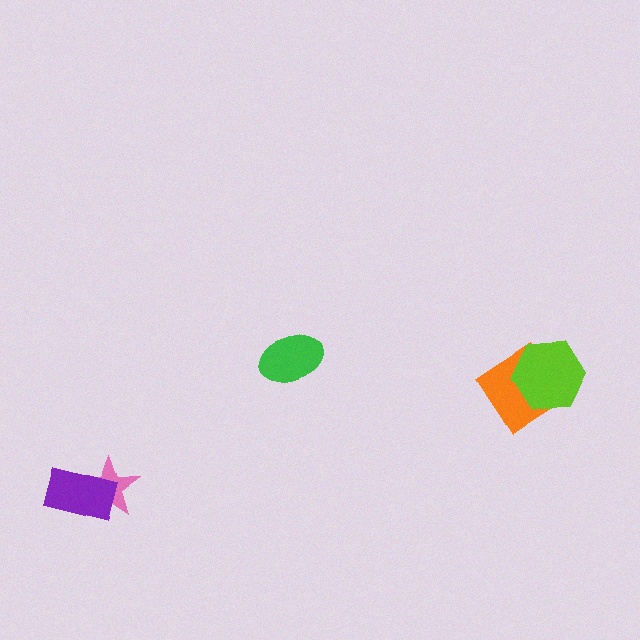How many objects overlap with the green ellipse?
0 objects overlap with the green ellipse.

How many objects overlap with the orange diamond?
1 object overlaps with the orange diamond.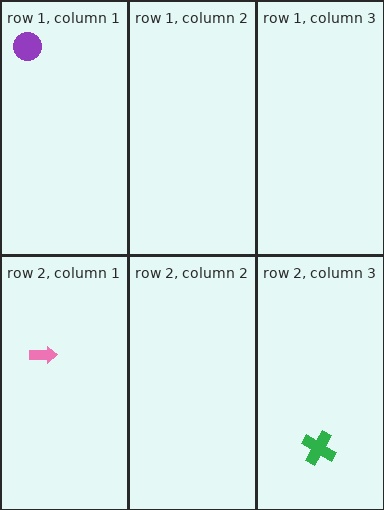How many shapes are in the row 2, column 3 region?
1.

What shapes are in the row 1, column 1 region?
The purple circle.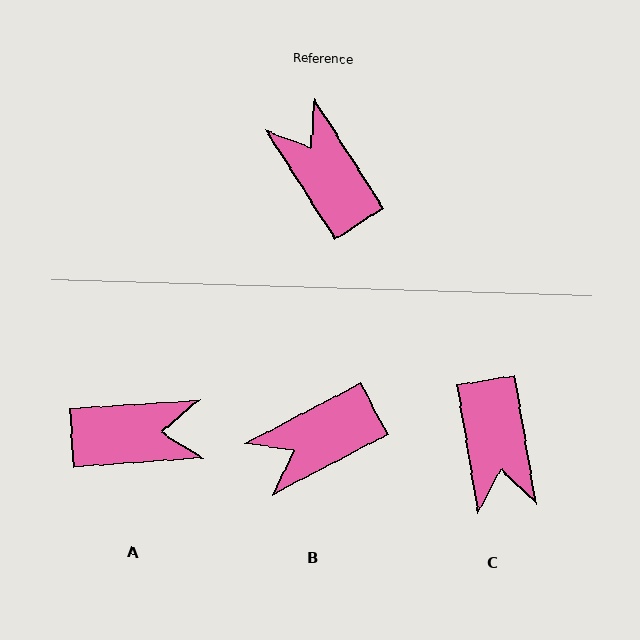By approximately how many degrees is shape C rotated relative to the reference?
Approximately 157 degrees counter-clockwise.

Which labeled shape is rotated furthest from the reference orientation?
C, about 157 degrees away.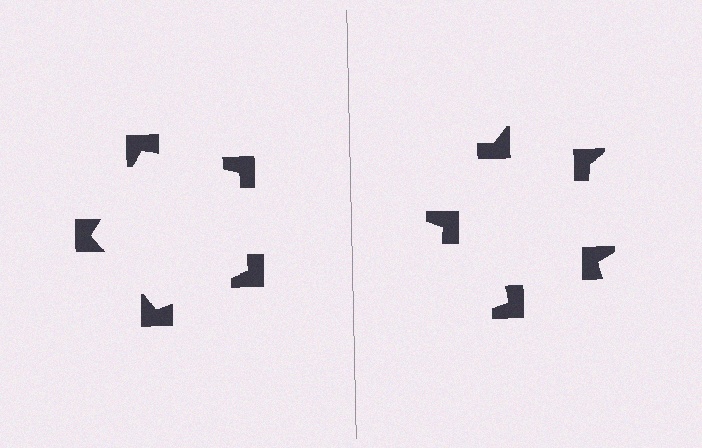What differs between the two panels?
The notched squares are positioned identically on both sides; only the wedge orientations differ. On the left they align to a pentagon; on the right they are misaligned.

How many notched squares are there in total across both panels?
10 — 5 on each side.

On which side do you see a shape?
An illusory pentagon appears on the left side. On the right side the wedge cuts are rotated, so no coherent shape forms.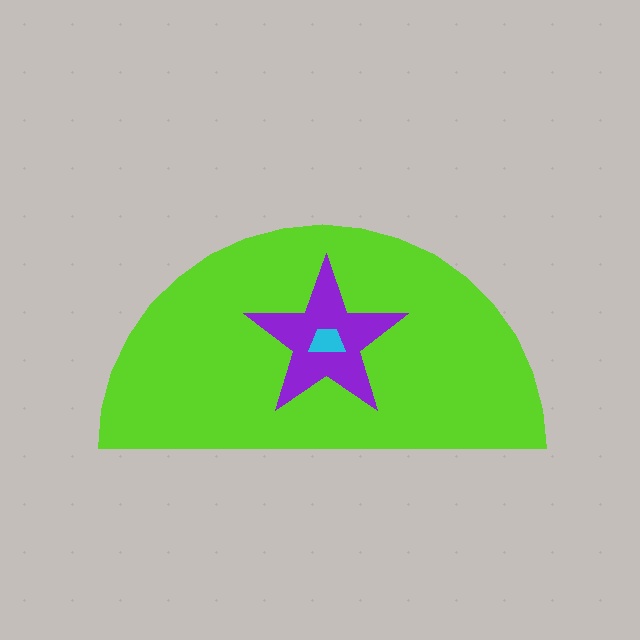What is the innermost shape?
The cyan trapezoid.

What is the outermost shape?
The lime semicircle.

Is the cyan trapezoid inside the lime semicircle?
Yes.